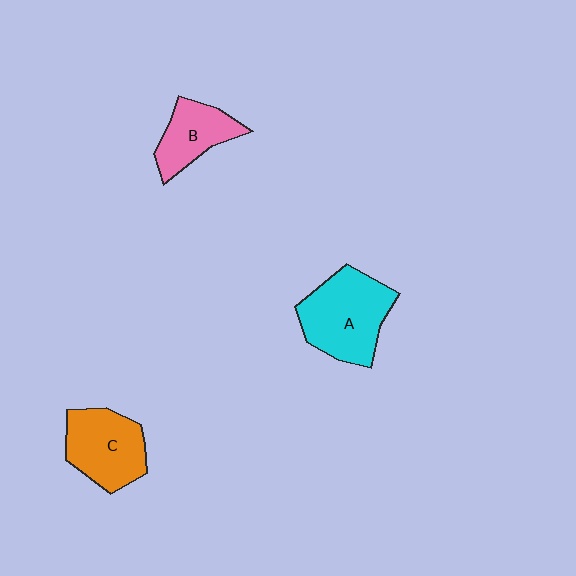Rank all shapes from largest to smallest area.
From largest to smallest: A (cyan), C (orange), B (pink).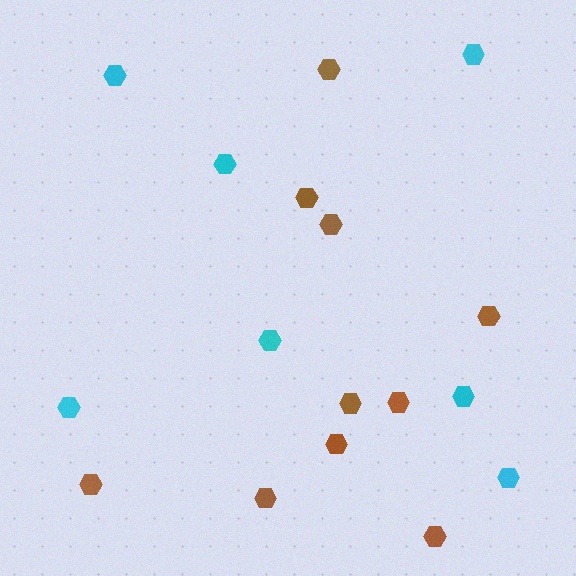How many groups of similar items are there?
There are 2 groups: one group of cyan hexagons (7) and one group of brown hexagons (10).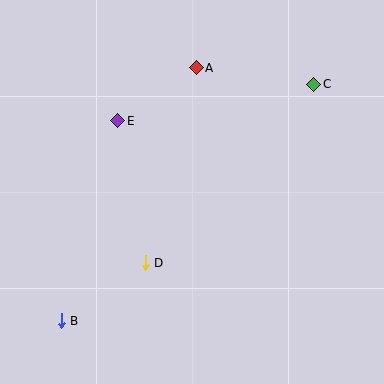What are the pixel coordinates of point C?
Point C is at (314, 84).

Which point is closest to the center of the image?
Point D at (145, 263) is closest to the center.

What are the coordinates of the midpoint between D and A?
The midpoint between D and A is at (171, 165).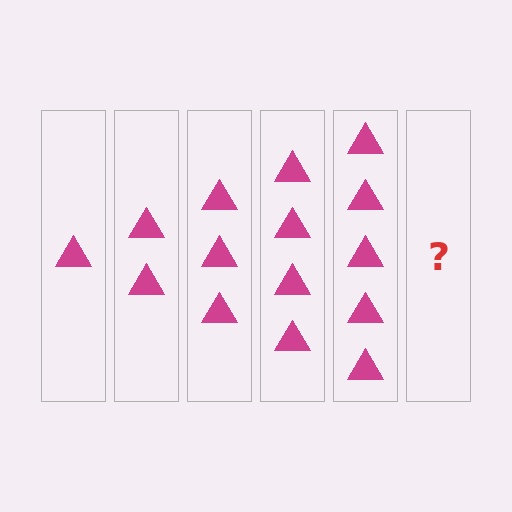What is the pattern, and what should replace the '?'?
The pattern is that each step adds one more triangle. The '?' should be 6 triangles.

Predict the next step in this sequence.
The next step is 6 triangles.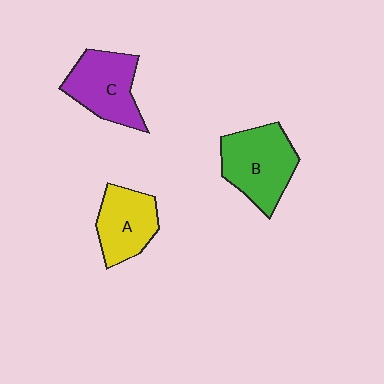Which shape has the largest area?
Shape B (green).